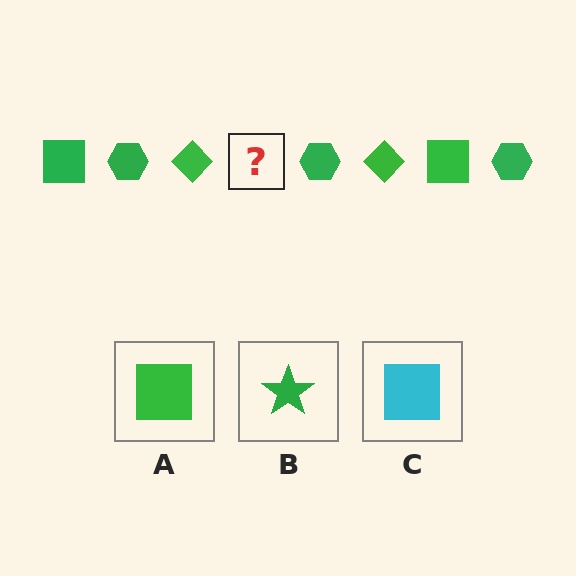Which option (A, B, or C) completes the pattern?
A.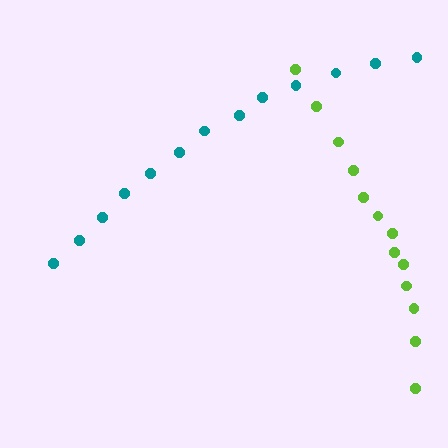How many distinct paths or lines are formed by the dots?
There are 2 distinct paths.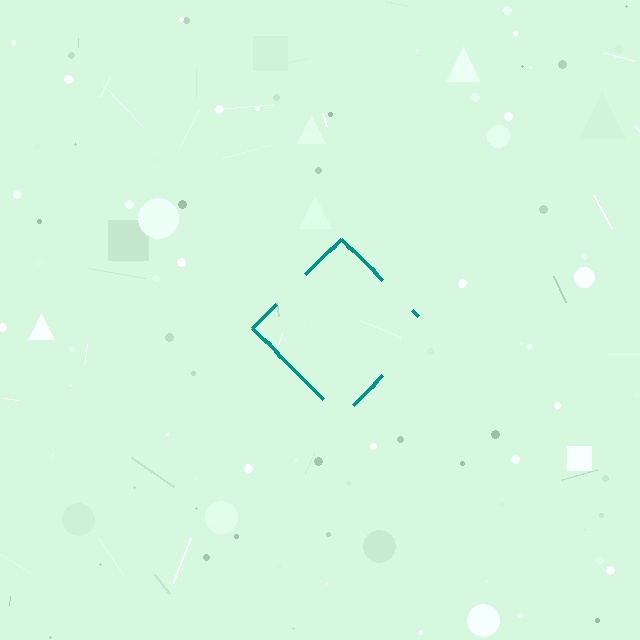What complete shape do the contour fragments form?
The contour fragments form a diamond.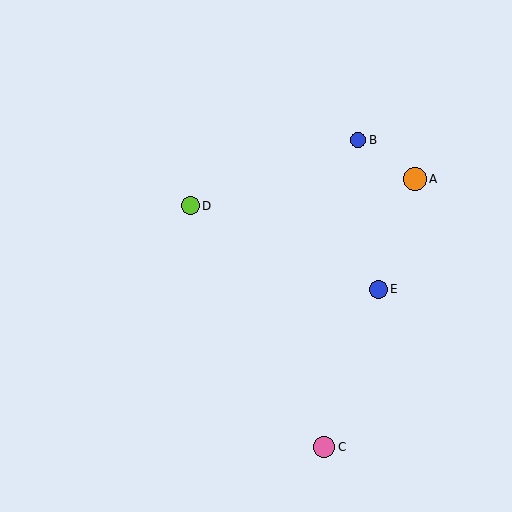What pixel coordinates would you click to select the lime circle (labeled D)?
Click at (190, 206) to select the lime circle D.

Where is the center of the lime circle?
The center of the lime circle is at (190, 206).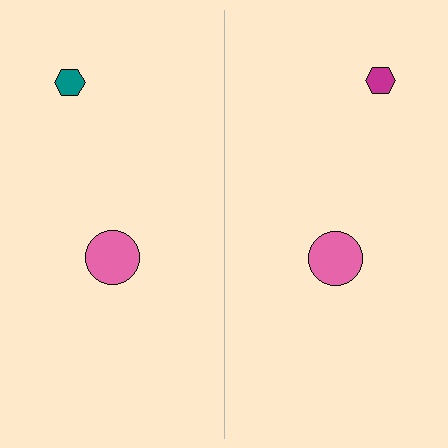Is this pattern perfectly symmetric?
No, the pattern is not perfectly symmetric. The magenta hexagon on the right side breaks the symmetry — its mirror counterpart is teal.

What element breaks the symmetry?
The magenta hexagon on the right side breaks the symmetry — its mirror counterpart is teal.